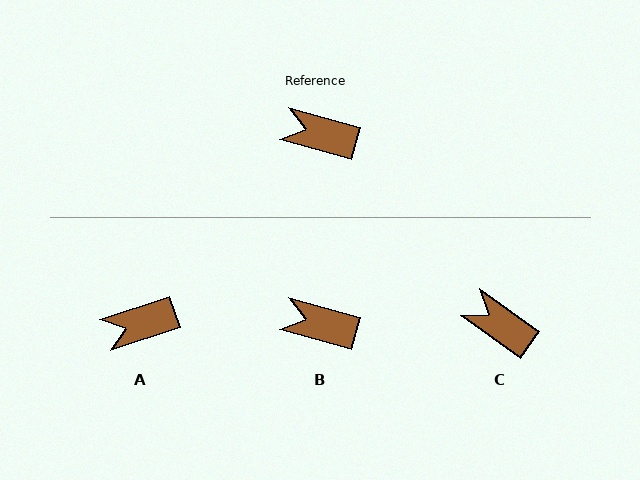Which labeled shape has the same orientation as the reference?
B.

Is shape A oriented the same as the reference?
No, it is off by about 33 degrees.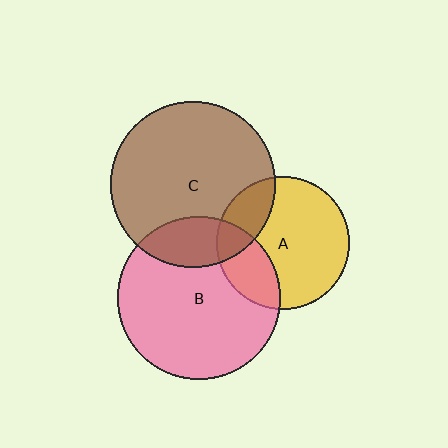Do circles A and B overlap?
Yes.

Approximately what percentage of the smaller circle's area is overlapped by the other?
Approximately 25%.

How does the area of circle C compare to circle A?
Approximately 1.5 times.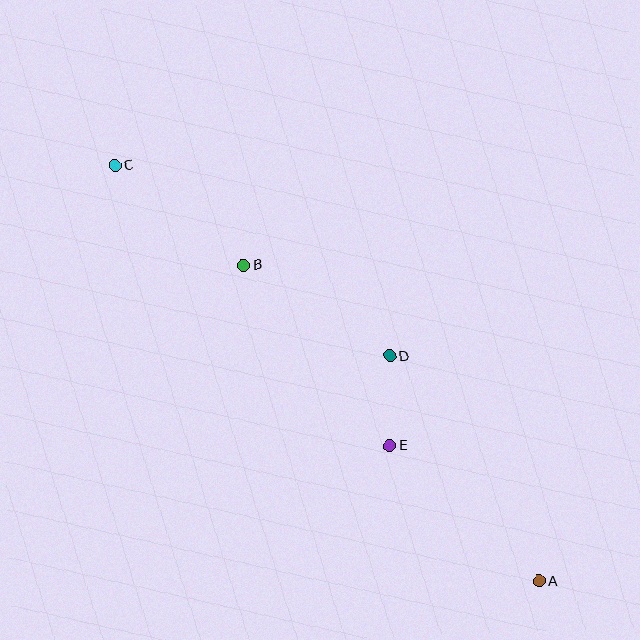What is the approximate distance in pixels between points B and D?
The distance between B and D is approximately 172 pixels.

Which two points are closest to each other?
Points D and E are closest to each other.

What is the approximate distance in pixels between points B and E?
The distance between B and E is approximately 232 pixels.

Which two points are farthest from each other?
Points A and C are farthest from each other.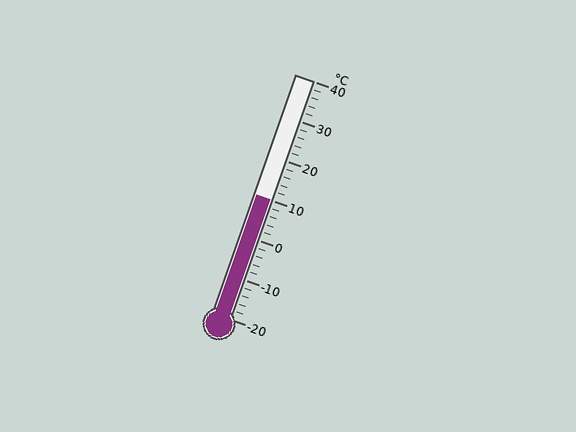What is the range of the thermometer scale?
The thermometer scale ranges from -20°C to 40°C.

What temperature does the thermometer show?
The thermometer shows approximately 10°C.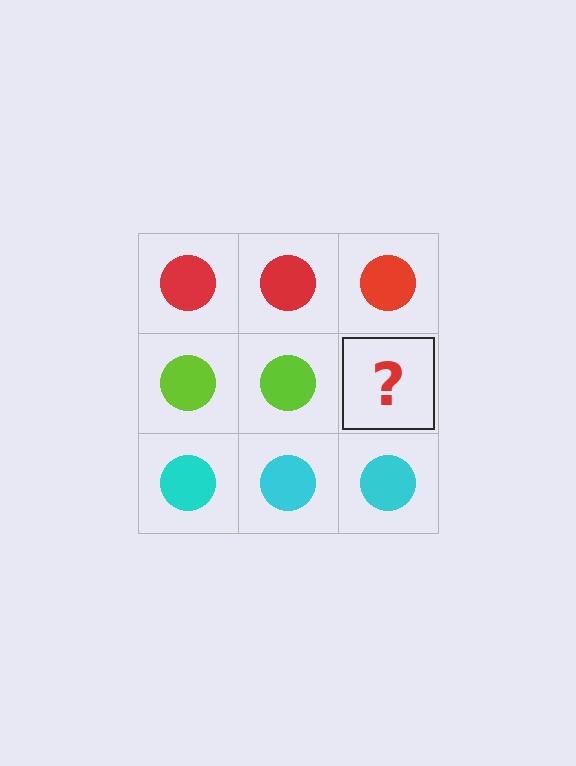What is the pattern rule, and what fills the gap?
The rule is that each row has a consistent color. The gap should be filled with a lime circle.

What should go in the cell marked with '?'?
The missing cell should contain a lime circle.